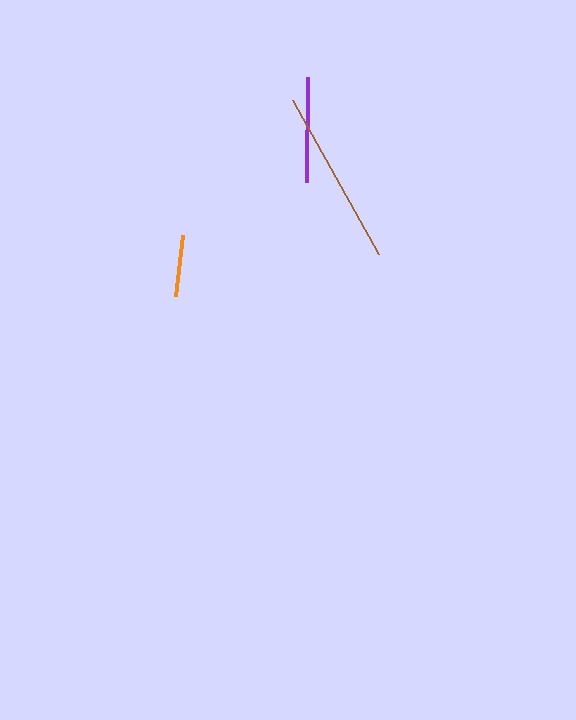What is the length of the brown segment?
The brown segment is approximately 177 pixels long.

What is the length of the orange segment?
The orange segment is approximately 62 pixels long.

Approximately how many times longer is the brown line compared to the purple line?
The brown line is approximately 1.7 times the length of the purple line.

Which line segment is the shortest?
The orange line is the shortest at approximately 62 pixels.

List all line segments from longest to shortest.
From longest to shortest: brown, purple, orange.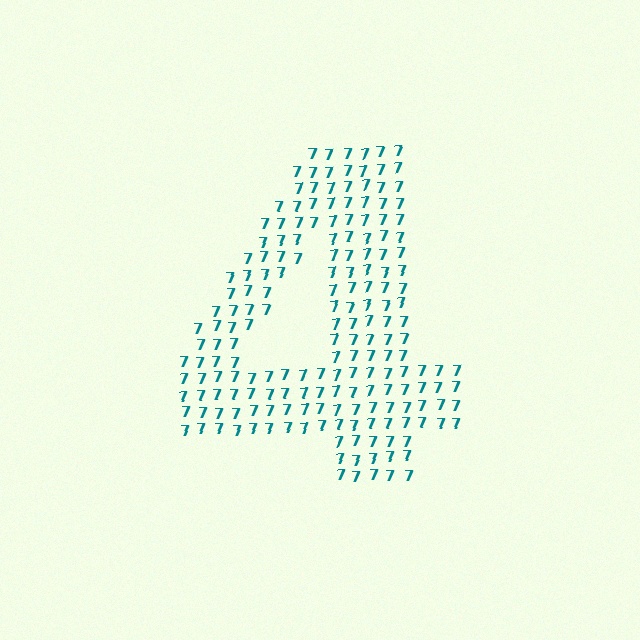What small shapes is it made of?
It is made of small digit 7's.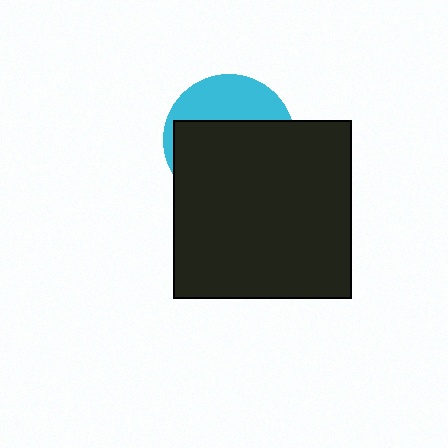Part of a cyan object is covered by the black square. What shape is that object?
It is a circle.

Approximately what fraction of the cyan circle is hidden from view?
Roughly 66% of the cyan circle is hidden behind the black square.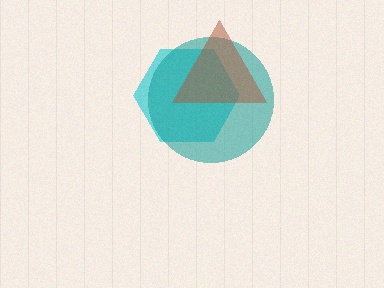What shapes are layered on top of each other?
The layered shapes are: a cyan hexagon, a teal circle, a brown triangle.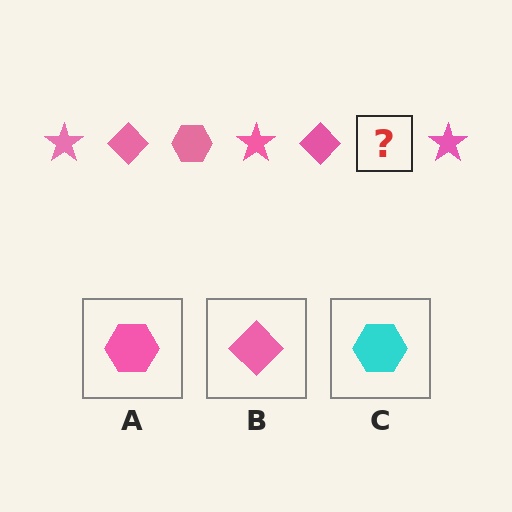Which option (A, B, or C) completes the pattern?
A.